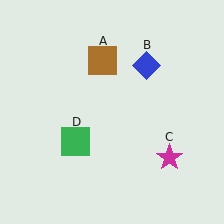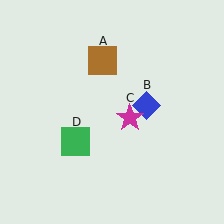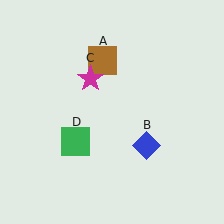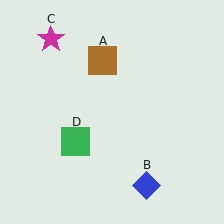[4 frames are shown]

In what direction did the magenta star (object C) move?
The magenta star (object C) moved up and to the left.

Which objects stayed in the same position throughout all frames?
Brown square (object A) and green square (object D) remained stationary.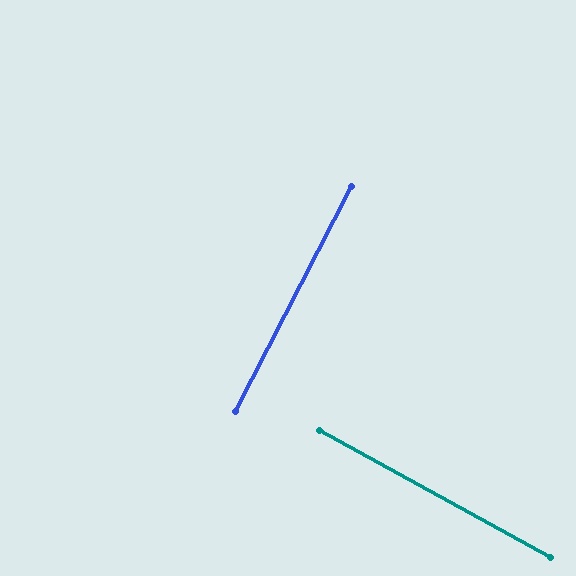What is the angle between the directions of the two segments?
Approximately 88 degrees.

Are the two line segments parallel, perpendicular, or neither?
Perpendicular — they meet at approximately 88°.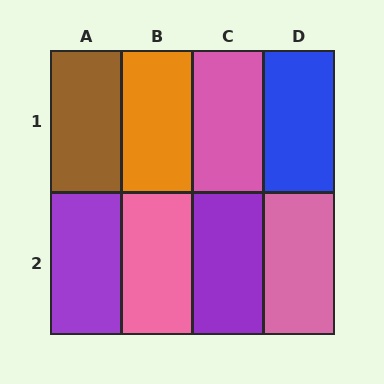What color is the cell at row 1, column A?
Brown.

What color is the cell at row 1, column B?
Orange.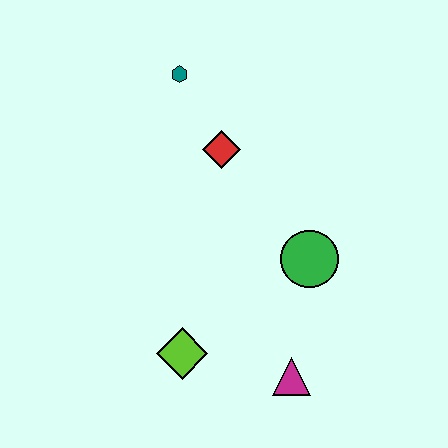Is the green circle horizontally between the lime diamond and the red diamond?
No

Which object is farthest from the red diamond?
The magenta triangle is farthest from the red diamond.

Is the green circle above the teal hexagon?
No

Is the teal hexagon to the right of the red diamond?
No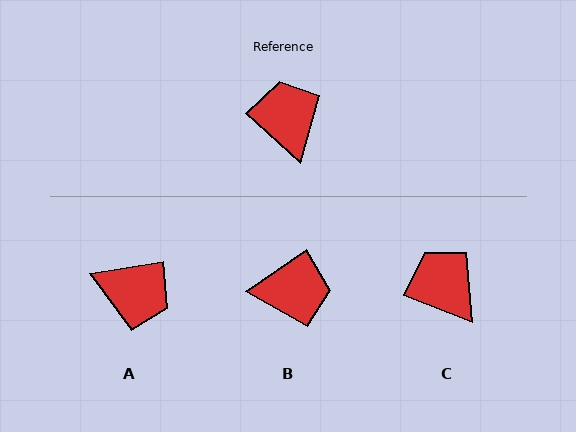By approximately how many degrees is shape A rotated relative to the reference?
Approximately 128 degrees clockwise.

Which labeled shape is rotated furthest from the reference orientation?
A, about 128 degrees away.